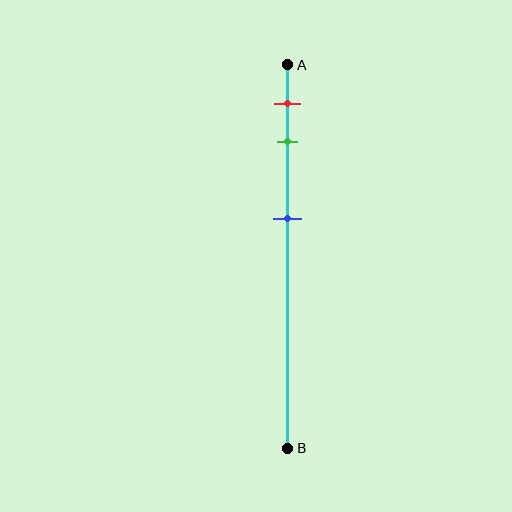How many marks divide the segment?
There are 3 marks dividing the segment.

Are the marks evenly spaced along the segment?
No, the marks are not evenly spaced.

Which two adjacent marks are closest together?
The red and green marks are the closest adjacent pair.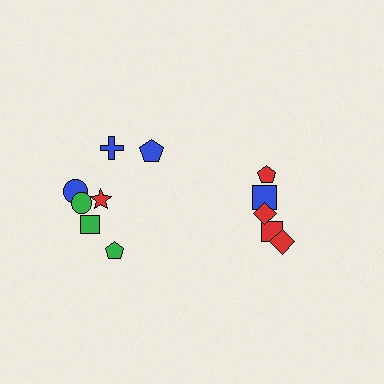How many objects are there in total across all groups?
There are 12 objects.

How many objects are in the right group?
There are 5 objects.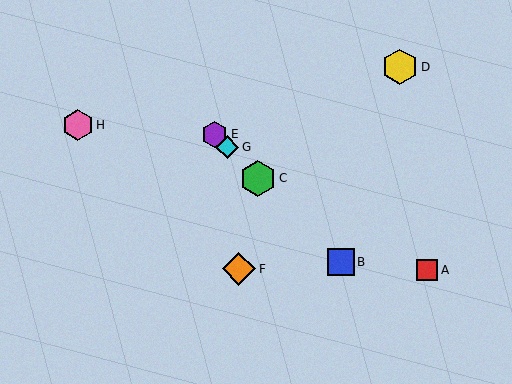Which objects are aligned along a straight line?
Objects B, C, E, G are aligned along a straight line.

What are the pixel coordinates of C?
Object C is at (258, 178).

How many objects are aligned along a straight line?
4 objects (B, C, E, G) are aligned along a straight line.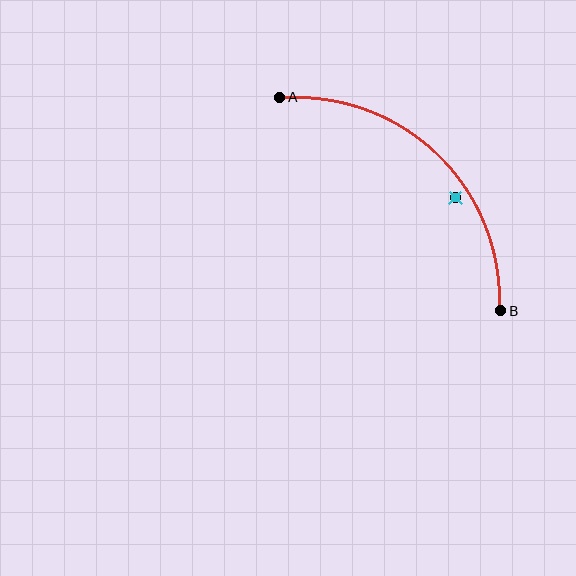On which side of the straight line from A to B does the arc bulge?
The arc bulges above and to the right of the straight line connecting A and B.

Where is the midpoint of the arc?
The arc midpoint is the point on the curve farthest from the straight line joining A and B. It sits above and to the right of that line.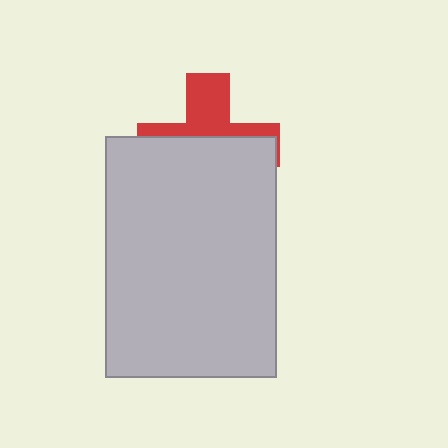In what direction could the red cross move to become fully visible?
The red cross could move up. That would shift it out from behind the light gray rectangle entirely.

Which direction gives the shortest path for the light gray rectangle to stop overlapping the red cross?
Moving down gives the shortest separation.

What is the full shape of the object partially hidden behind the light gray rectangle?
The partially hidden object is a red cross.